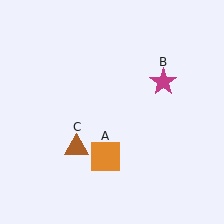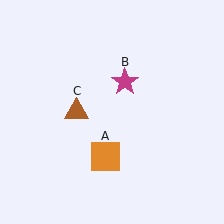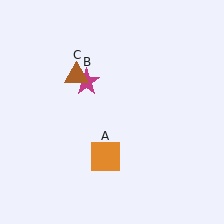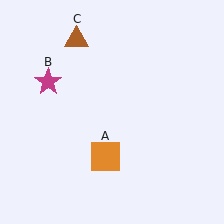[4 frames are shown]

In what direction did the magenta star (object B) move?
The magenta star (object B) moved left.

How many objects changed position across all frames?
2 objects changed position: magenta star (object B), brown triangle (object C).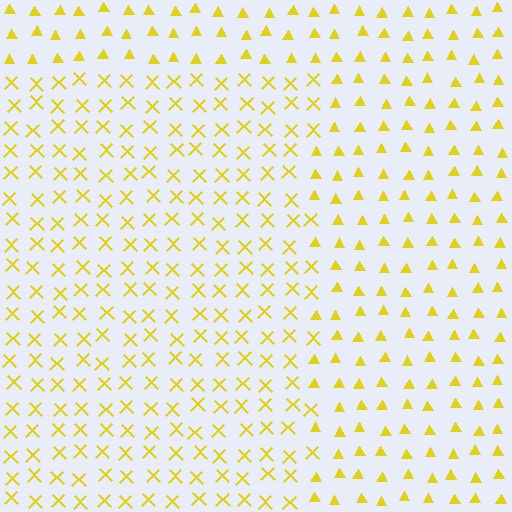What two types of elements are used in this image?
The image uses X marks inside the rectangle region and triangles outside it.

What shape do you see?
I see a rectangle.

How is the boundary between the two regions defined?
The boundary is defined by a change in element shape: X marks inside vs. triangles outside. All elements share the same color and spacing.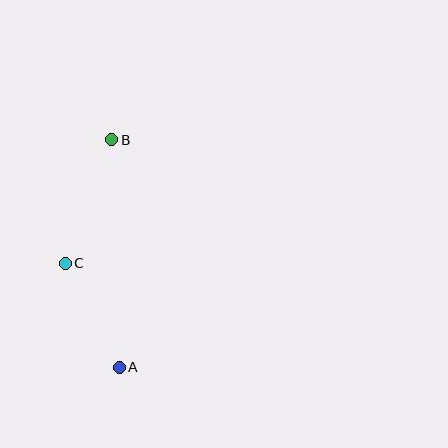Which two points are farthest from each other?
Points A and B are farthest from each other.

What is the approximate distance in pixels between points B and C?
The distance between B and C is approximately 132 pixels.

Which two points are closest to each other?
Points A and C are closest to each other.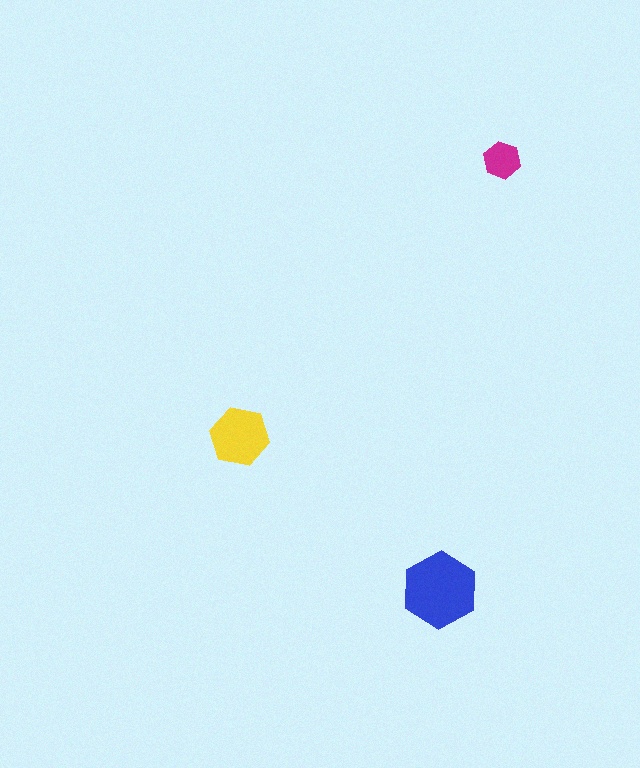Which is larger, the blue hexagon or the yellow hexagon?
The blue one.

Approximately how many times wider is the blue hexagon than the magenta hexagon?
About 2 times wider.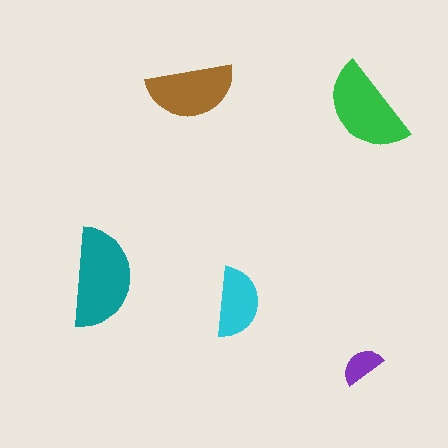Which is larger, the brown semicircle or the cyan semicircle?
The brown one.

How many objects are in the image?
There are 5 objects in the image.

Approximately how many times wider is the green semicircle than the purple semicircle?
About 2 times wider.